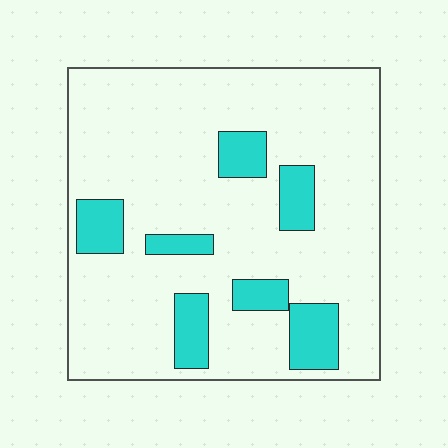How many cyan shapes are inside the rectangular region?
7.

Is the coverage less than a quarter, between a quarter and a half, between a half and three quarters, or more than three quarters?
Less than a quarter.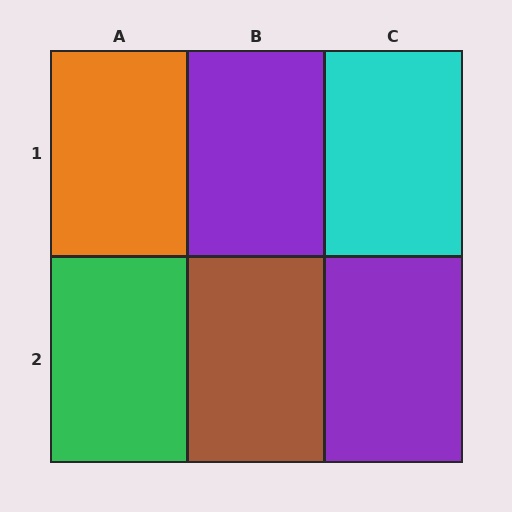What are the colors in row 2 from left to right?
Green, brown, purple.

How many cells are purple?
2 cells are purple.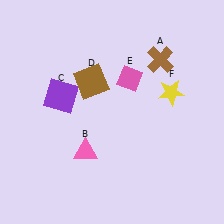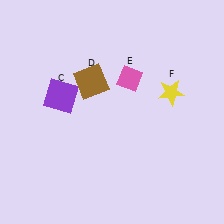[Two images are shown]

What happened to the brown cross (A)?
The brown cross (A) was removed in Image 2. It was in the top-right area of Image 1.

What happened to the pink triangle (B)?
The pink triangle (B) was removed in Image 2. It was in the bottom-left area of Image 1.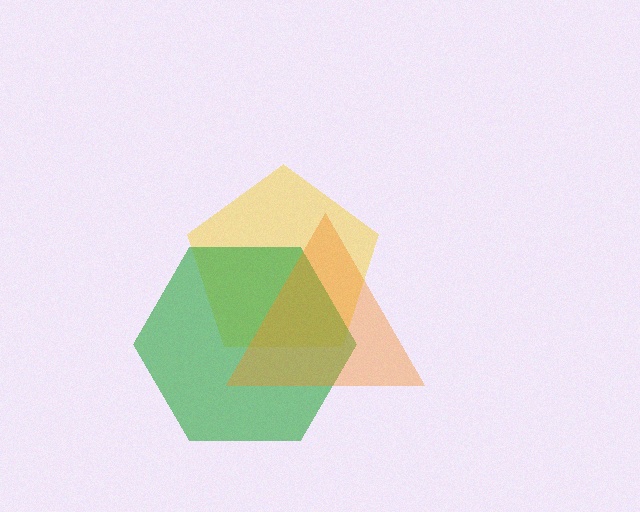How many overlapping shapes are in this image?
There are 3 overlapping shapes in the image.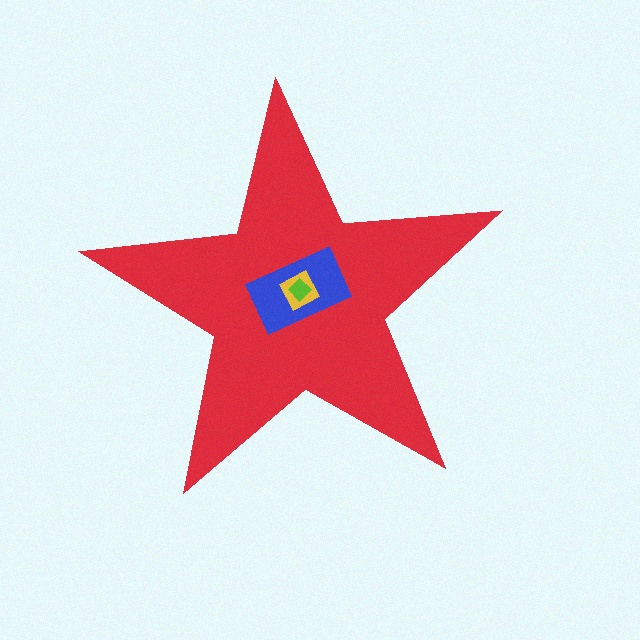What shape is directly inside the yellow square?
The lime diamond.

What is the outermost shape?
The red star.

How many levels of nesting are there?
4.